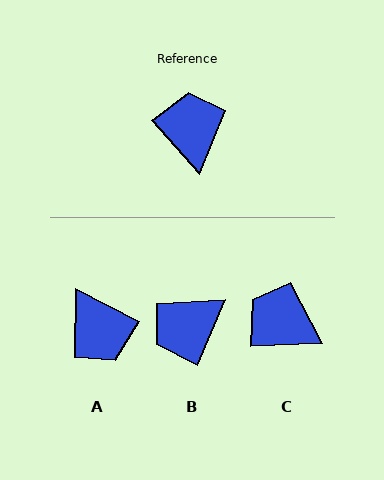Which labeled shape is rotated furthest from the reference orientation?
A, about 159 degrees away.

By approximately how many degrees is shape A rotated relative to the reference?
Approximately 159 degrees clockwise.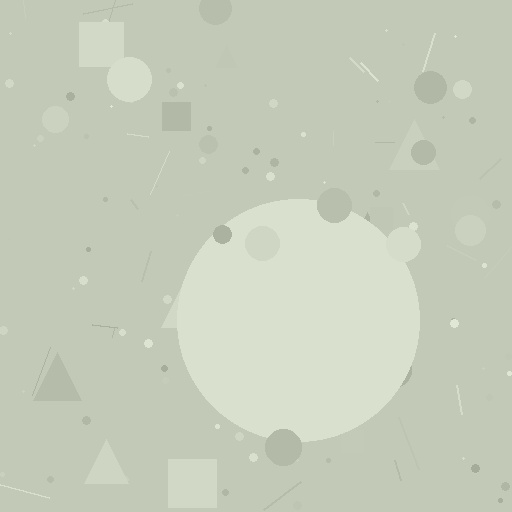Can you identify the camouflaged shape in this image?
The camouflaged shape is a circle.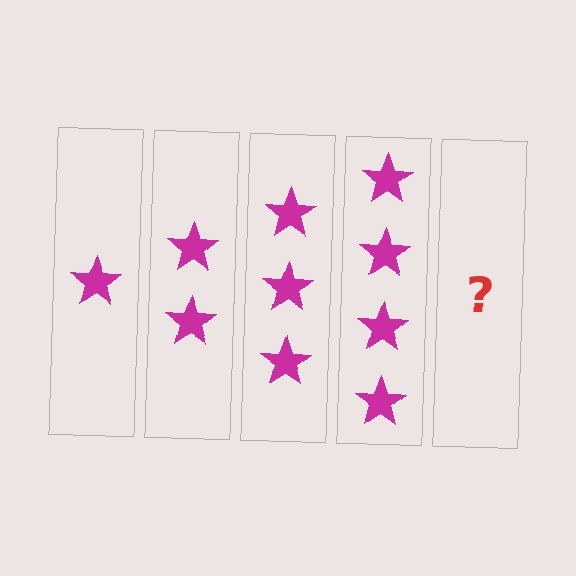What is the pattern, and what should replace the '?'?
The pattern is that each step adds one more star. The '?' should be 5 stars.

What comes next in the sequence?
The next element should be 5 stars.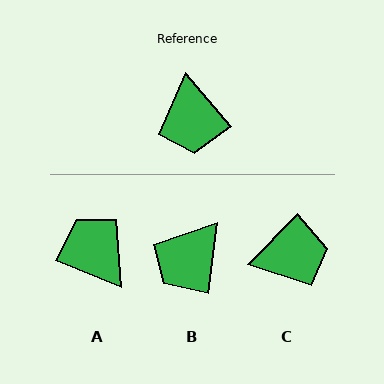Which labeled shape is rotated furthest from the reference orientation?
A, about 153 degrees away.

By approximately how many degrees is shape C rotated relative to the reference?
Approximately 95 degrees counter-clockwise.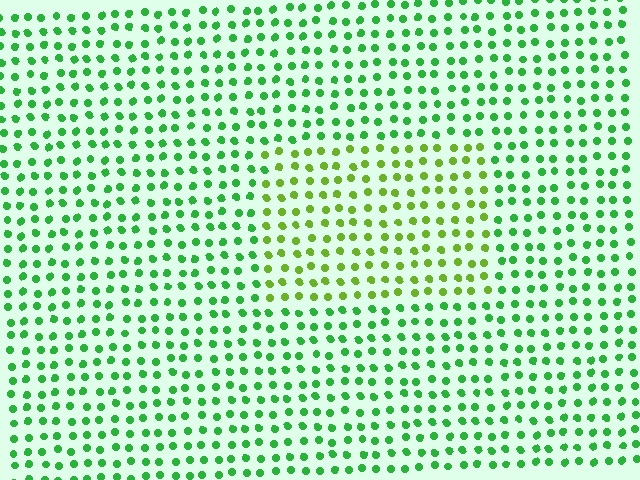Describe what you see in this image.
The image is filled with small green elements in a uniform arrangement. A rectangle-shaped region is visible where the elements are tinted to a slightly different hue, forming a subtle color boundary.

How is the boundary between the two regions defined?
The boundary is defined purely by a slight shift in hue (about 36 degrees). Spacing, size, and orientation are identical on both sides.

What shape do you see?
I see a rectangle.